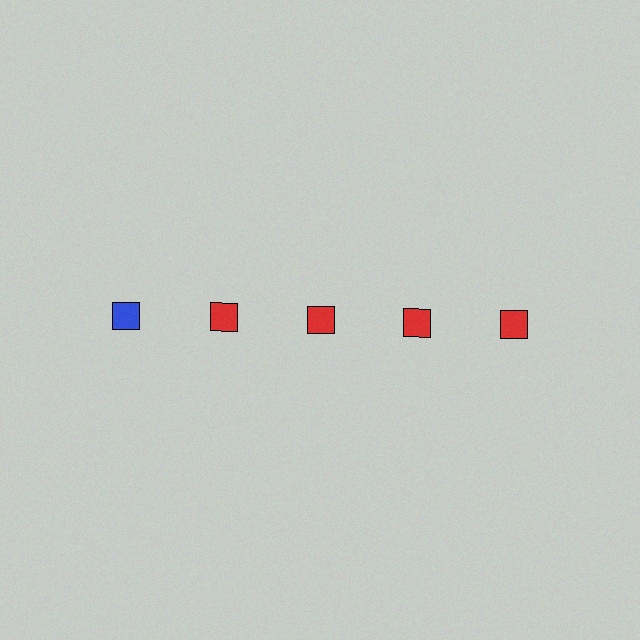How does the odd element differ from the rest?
It has a different color: blue instead of red.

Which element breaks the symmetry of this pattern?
The blue square in the top row, leftmost column breaks the symmetry. All other shapes are red squares.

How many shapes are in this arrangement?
There are 5 shapes arranged in a grid pattern.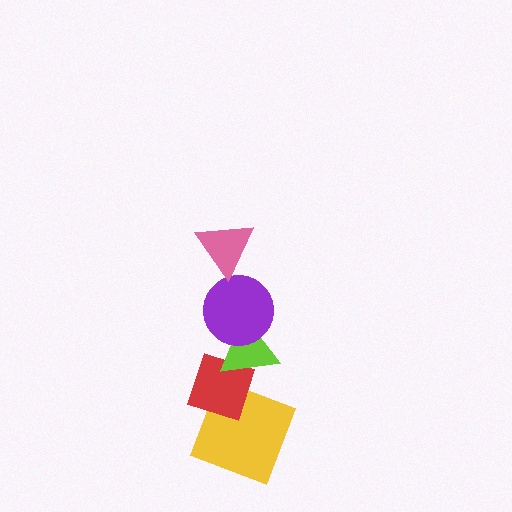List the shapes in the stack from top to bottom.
From top to bottom: the pink triangle, the purple circle, the lime triangle, the red diamond, the yellow square.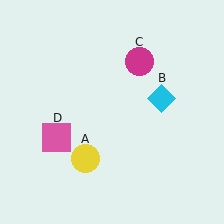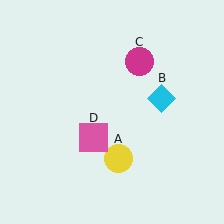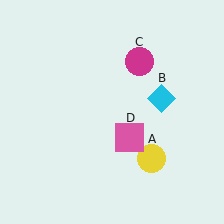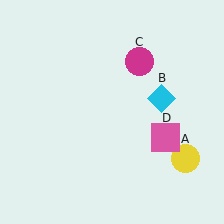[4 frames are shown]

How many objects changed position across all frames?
2 objects changed position: yellow circle (object A), pink square (object D).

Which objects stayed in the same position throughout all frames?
Cyan diamond (object B) and magenta circle (object C) remained stationary.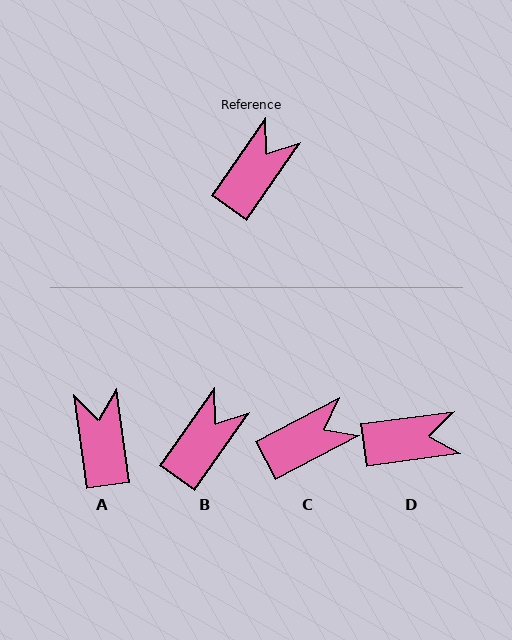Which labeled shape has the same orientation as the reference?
B.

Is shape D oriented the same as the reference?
No, it is off by about 47 degrees.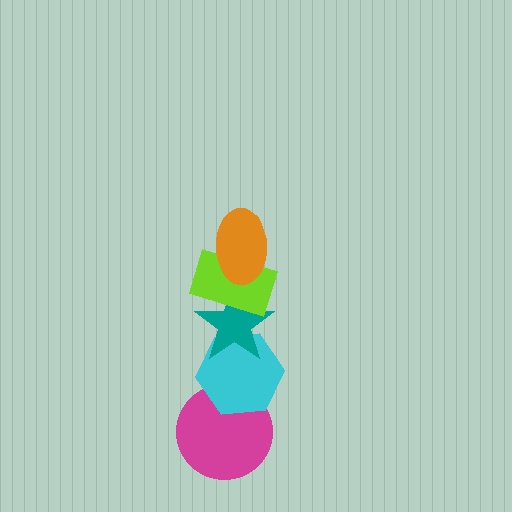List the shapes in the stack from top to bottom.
From top to bottom: the orange ellipse, the lime rectangle, the teal star, the cyan hexagon, the magenta circle.